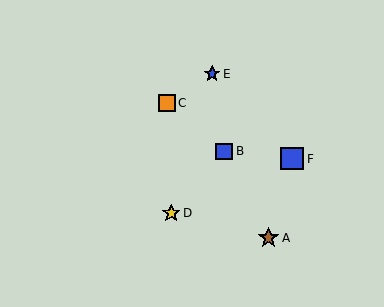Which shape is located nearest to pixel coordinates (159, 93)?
The orange square (labeled C) at (167, 103) is nearest to that location.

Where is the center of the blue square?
The center of the blue square is at (292, 159).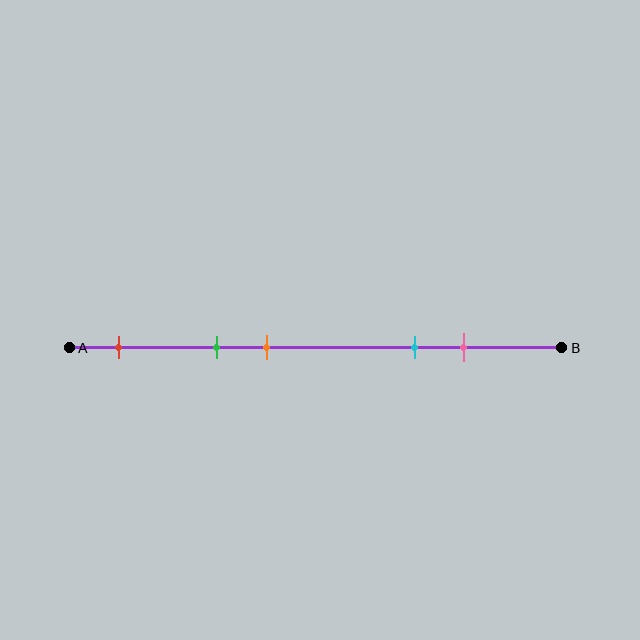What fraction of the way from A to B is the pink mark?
The pink mark is approximately 80% (0.8) of the way from A to B.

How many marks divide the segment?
There are 5 marks dividing the segment.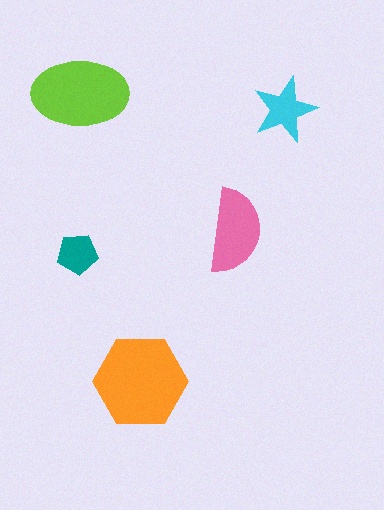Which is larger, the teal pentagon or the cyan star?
The cyan star.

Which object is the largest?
The orange hexagon.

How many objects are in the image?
There are 5 objects in the image.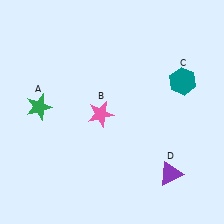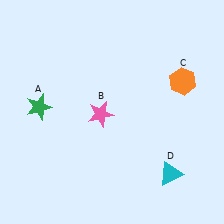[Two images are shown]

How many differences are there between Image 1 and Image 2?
There are 2 differences between the two images.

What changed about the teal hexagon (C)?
In Image 1, C is teal. In Image 2, it changed to orange.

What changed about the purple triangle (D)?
In Image 1, D is purple. In Image 2, it changed to cyan.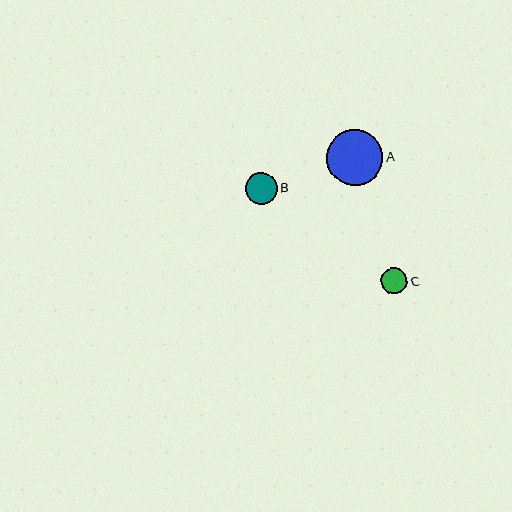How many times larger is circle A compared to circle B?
Circle A is approximately 1.7 times the size of circle B.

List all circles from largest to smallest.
From largest to smallest: A, B, C.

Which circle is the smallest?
Circle C is the smallest with a size of approximately 26 pixels.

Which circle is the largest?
Circle A is the largest with a size of approximately 56 pixels.